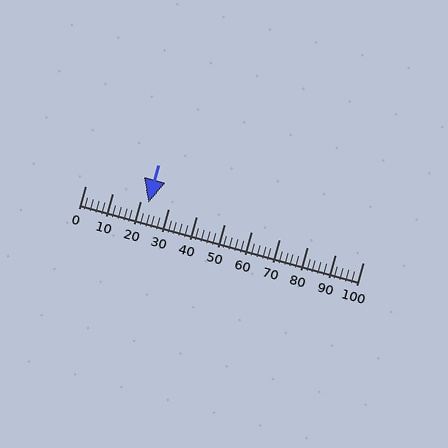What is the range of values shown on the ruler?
The ruler shows values from 0 to 100.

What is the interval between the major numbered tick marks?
The major tick marks are spaced 10 units apart.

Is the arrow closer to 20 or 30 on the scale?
The arrow is closer to 20.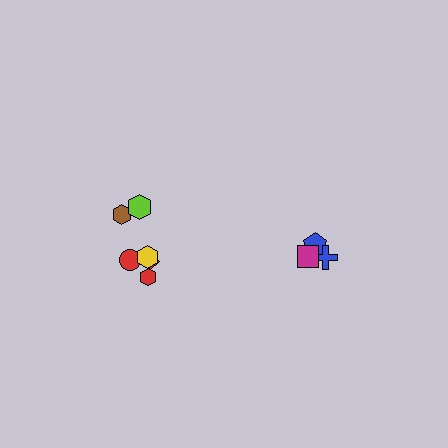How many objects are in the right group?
There are 3 objects.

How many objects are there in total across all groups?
There are 9 objects.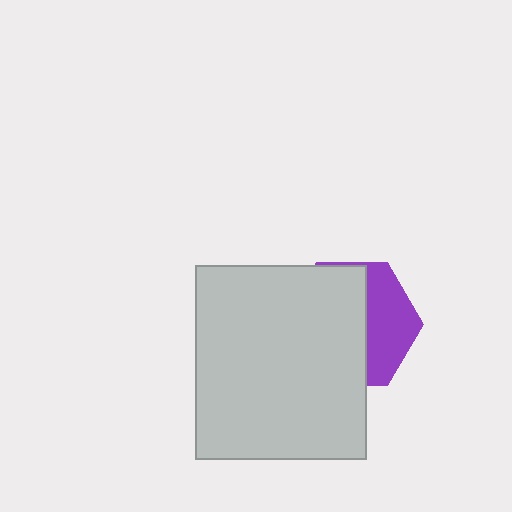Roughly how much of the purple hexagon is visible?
A small part of it is visible (roughly 37%).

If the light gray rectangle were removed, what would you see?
You would see the complete purple hexagon.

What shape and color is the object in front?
The object in front is a light gray rectangle.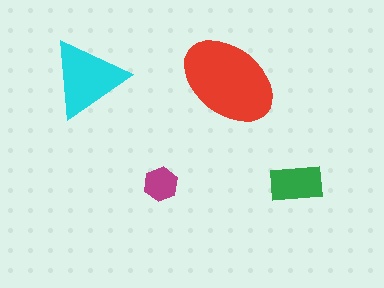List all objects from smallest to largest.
The magenta hexagon, the green rectangle, the cyan triangle, the red ellipse.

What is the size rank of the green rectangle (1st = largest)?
3rd.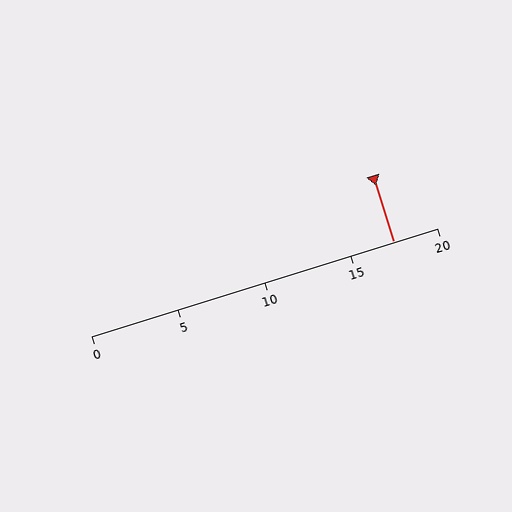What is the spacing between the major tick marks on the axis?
The major ticks are spaced 5 apart.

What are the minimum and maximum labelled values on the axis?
The axis runs from 0 to 20.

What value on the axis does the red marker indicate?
The marker indicates approximately 17.5.